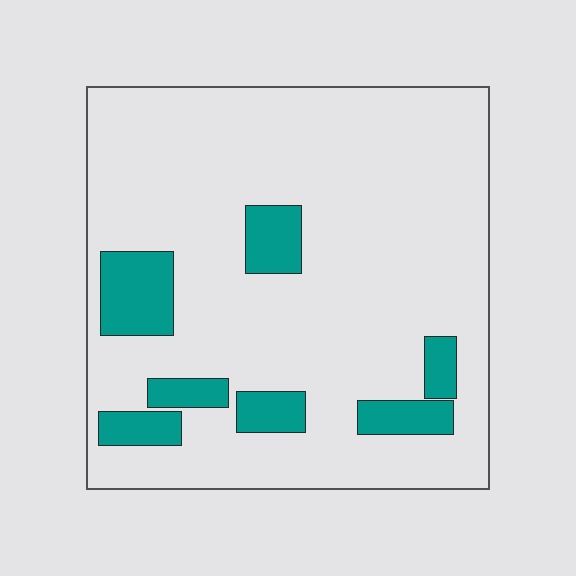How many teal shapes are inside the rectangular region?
7.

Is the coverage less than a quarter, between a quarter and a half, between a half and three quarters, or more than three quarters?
Less than a quarter.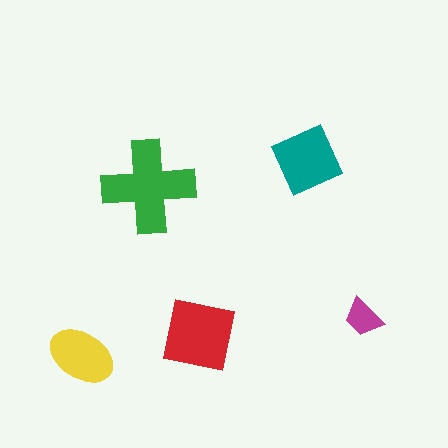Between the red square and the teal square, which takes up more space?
The red square.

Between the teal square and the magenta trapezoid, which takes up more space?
The teal square.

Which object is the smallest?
The magenta trapezoid.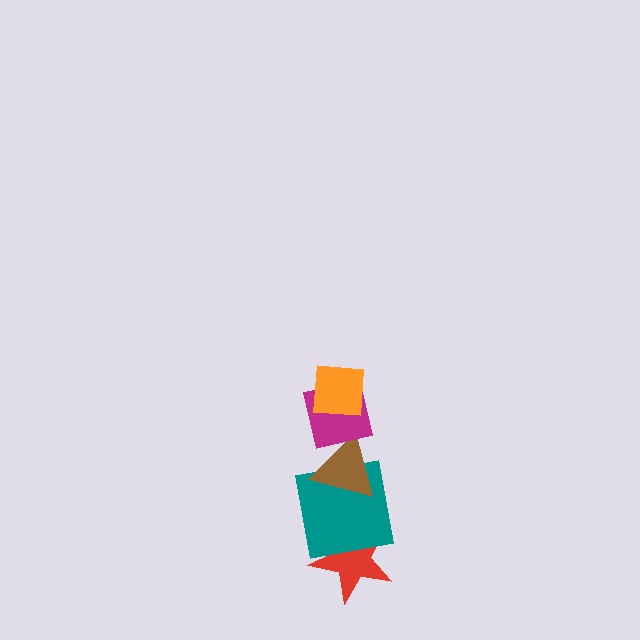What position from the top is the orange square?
The orange square is 1st from the top.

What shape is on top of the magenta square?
The orange square is on top of the magenta square.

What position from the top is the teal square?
The teal square is 4th from the top.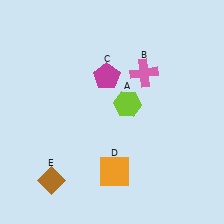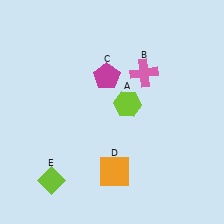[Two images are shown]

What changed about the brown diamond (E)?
In Image 1, E is brown. In Image 2, it changed to lime.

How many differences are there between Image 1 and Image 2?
There is 1 difference between the two images.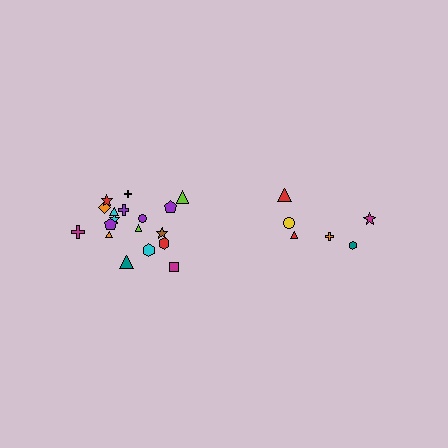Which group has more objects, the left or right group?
The left group.